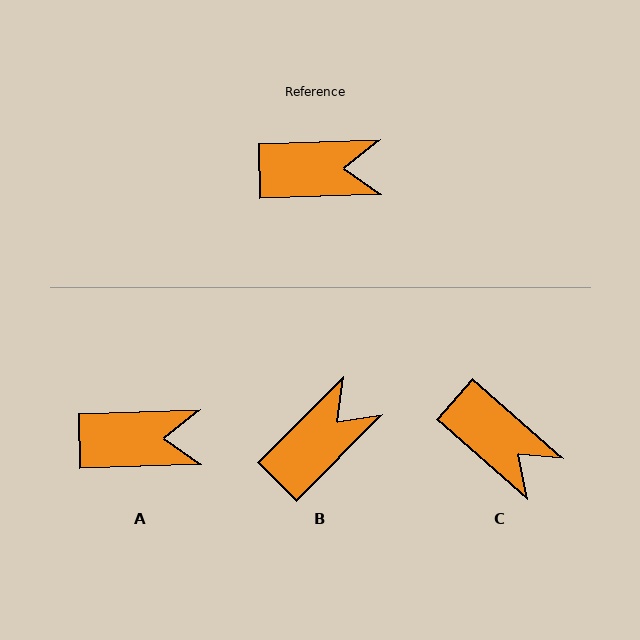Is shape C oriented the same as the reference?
No, it is off by about 43 degrees.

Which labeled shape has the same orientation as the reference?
A.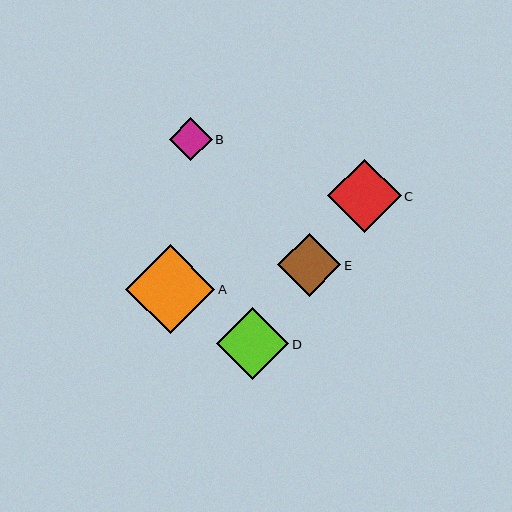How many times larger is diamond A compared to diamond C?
Diamond A is approximately 1.2 times the size of diamond C.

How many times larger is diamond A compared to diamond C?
Diamond A is approximately 1.2 times the size of diamond C.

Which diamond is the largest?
Diamond A is the largest with a size of approximately 89 pixels.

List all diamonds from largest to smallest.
From largest to smallest: A, C, D, E, B.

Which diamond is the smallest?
Diamond B is the smallest with a size of approximately 43 pixels.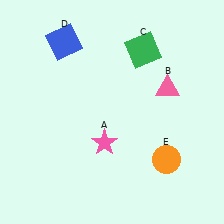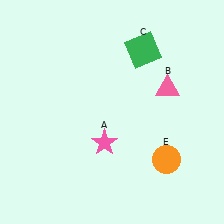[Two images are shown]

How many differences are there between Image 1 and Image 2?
There is 1 difference between the two images.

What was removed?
The blue square (D) was removed in Image 2.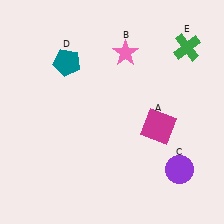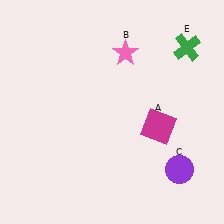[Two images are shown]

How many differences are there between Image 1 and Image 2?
There is 1 difference between the two images.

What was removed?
The teal pentagon (D) was removed in Image 2.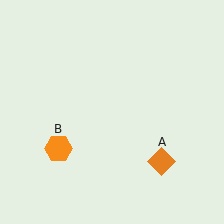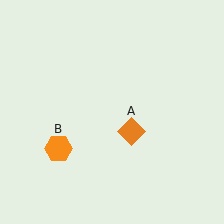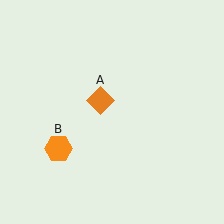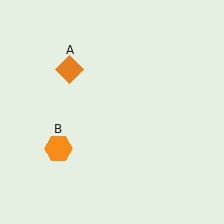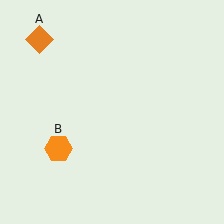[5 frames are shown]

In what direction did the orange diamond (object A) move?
The orange diamond (object A) moved up and to the left.